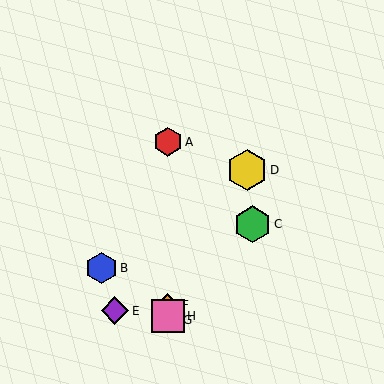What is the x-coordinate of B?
Object B is at x≈102.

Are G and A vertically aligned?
Yes, both are at x≈168.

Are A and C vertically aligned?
No, A is at x≈168 and C is at x≈253.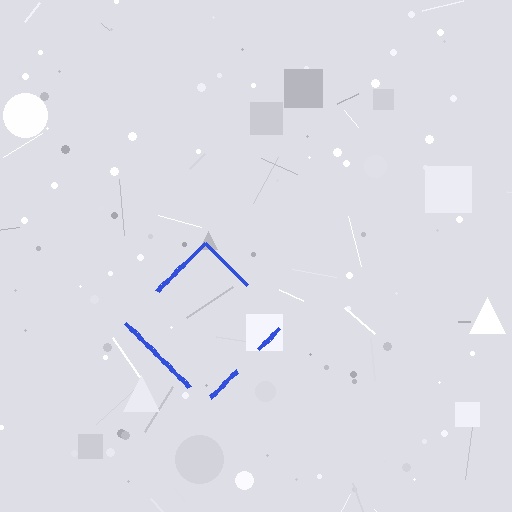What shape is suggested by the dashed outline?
The dashed outline suggests a diamond.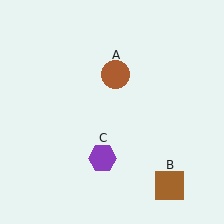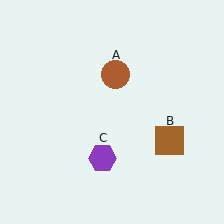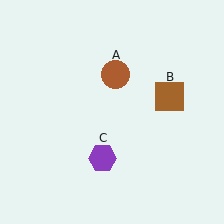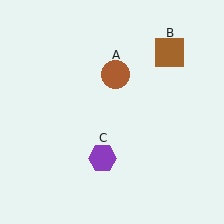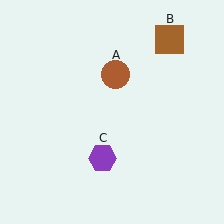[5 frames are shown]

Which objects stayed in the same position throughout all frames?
Brown circle (object A) and purple hexagon (object C) remained stationary.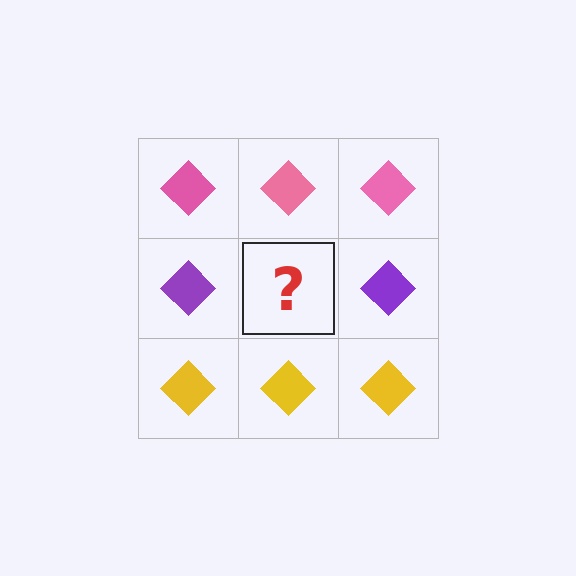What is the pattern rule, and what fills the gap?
The rule is that each row has a consistent color. The gap should be filled with a purple diamond.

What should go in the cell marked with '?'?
The missing cell should contain a purple diamond.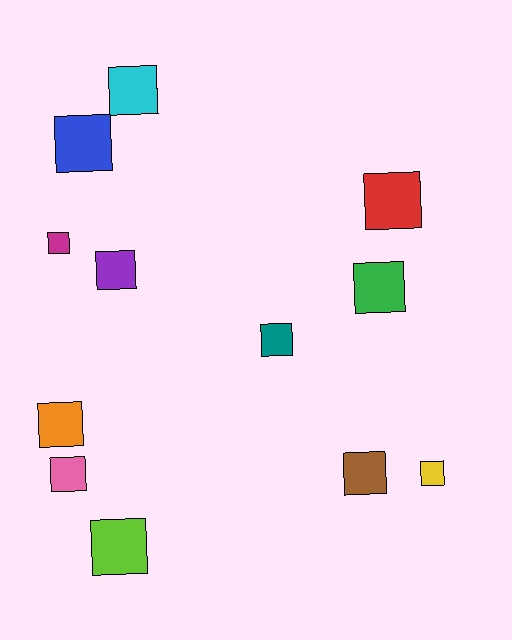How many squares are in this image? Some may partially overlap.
There are 12 squares.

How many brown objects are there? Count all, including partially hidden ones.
There is 1 brown object.